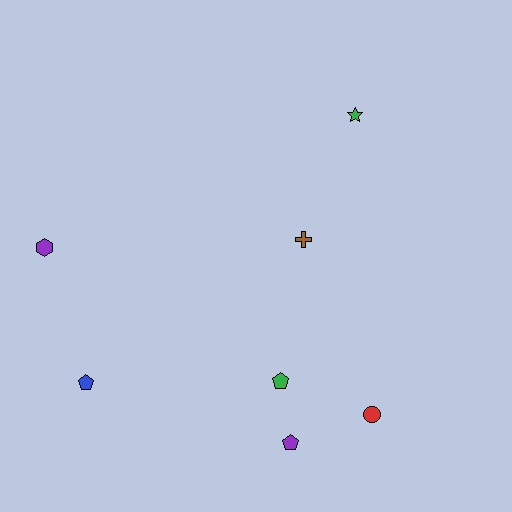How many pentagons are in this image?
There are 3 pentagons.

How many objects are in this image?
There are 7 objects.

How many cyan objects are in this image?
There are no cyan objects.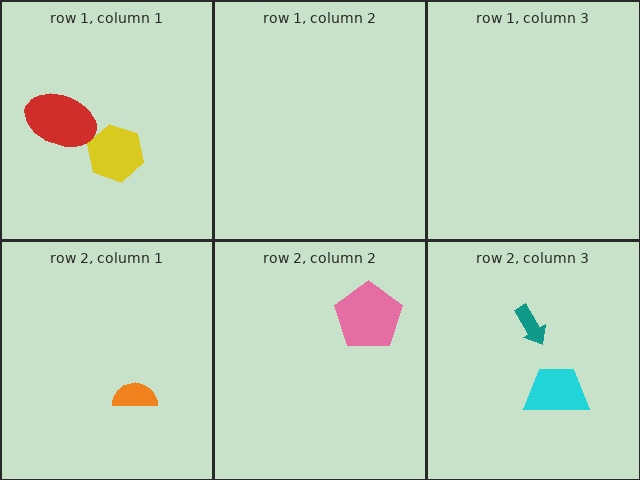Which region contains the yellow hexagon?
The row 1, column 1 region.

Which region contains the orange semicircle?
The row 2, column 1 region.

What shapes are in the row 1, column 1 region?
The yellow hexagon, the red ellipse.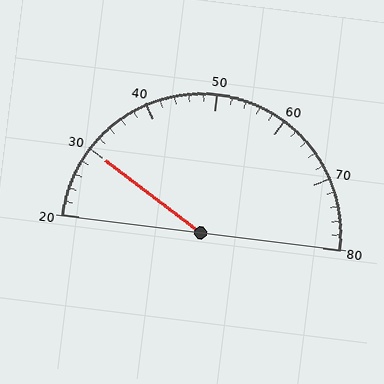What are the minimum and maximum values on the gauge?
The gauge ranges from 20 to 80.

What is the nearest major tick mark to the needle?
The nearest major tick mark is 30.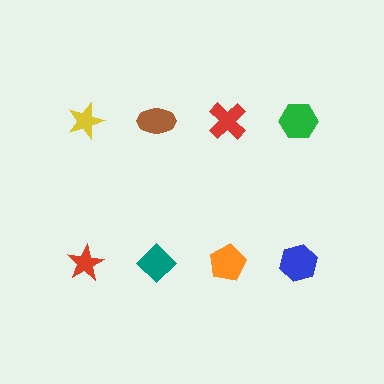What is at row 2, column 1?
A red star.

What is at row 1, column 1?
A yellow star.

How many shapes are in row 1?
4 shapes.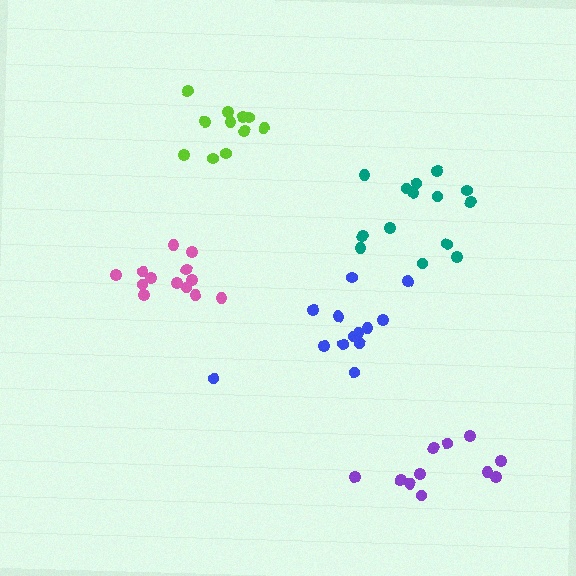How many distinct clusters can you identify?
There are 5 distinct clusters.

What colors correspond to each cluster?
The clusters are colored: pink, teal, lime, blue, purple.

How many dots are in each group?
Group 1: 13 dots, Group 2: 14 dots, Group 3: 11 dots, Group 4: 13 dots, Group 5: 11 dots (62 total).